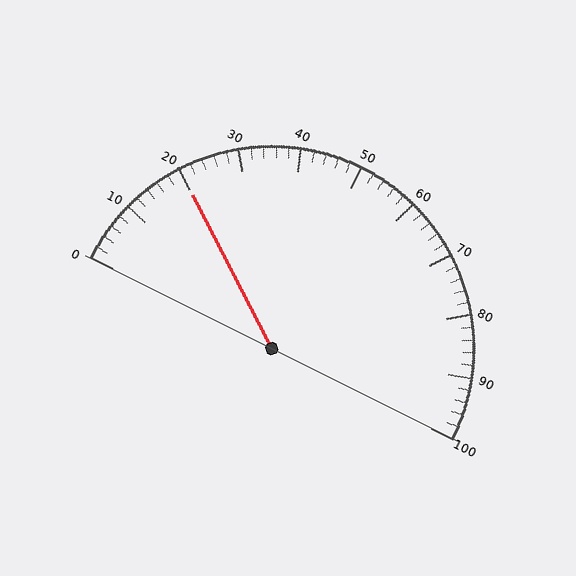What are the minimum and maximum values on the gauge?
The gauge ranges from 0 to 100.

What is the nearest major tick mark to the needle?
The nearest major tick mark is 20.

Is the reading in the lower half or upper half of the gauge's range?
The reading is in the lower half of the range (0 to 100).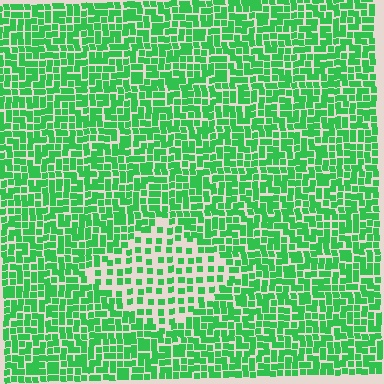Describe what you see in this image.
The image contains small green elements arranged at two different densities. A diamond-shaped region is visible where the elements are less densely packed than the surrounding area.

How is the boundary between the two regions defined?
The boundary is defined by a change in element density (approximately 2.1x ratio). All elements are the same color, size, and shape.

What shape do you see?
I see a diamond.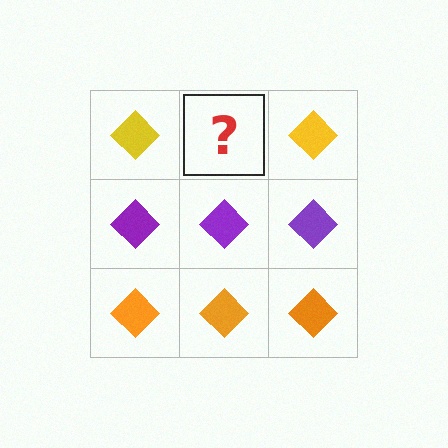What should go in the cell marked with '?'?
The missing cell should contain a yellow diamond.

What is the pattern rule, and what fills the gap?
The rule is that each row has a consistent color. The gap should be filled with a yellow diamond.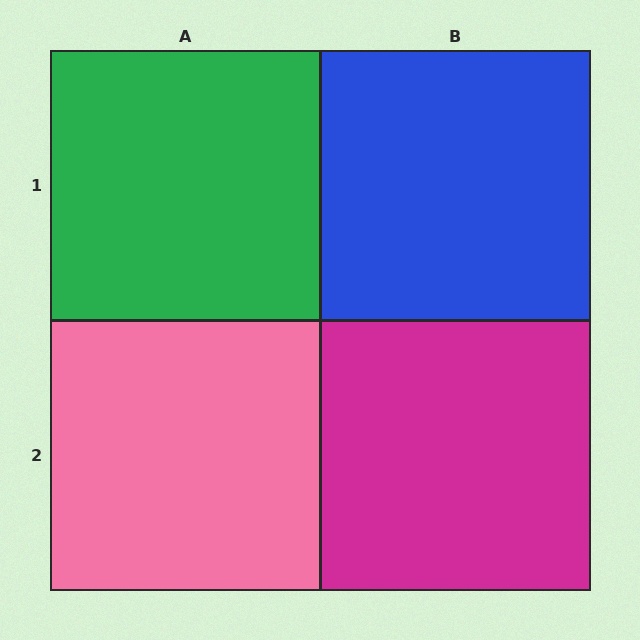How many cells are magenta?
1 cell is magenta.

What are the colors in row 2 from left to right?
Pink, magenta.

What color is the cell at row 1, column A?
Green.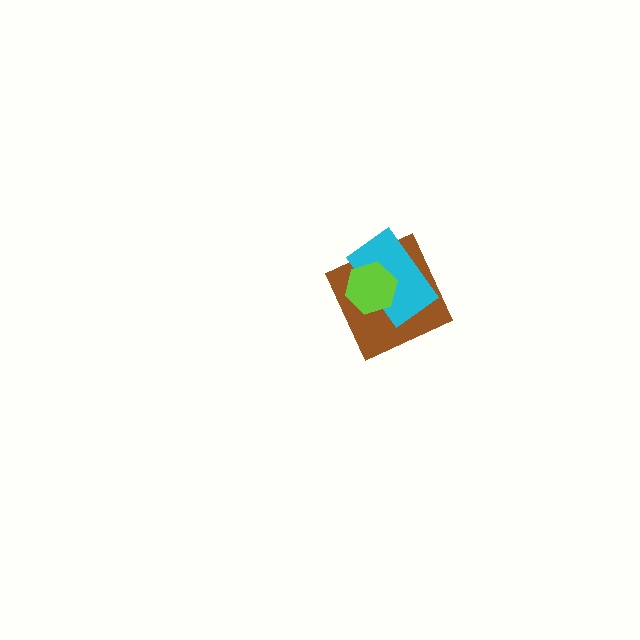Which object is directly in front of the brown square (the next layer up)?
The cyan rectangle is directly in front of the brown square.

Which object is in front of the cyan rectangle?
The lime hexagon is in front of the cyan rectangle.